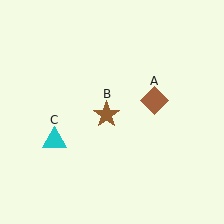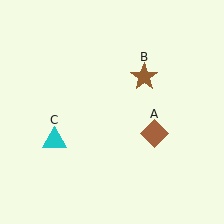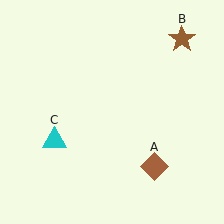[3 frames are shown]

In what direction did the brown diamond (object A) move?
The brown diamond (object A) moved down.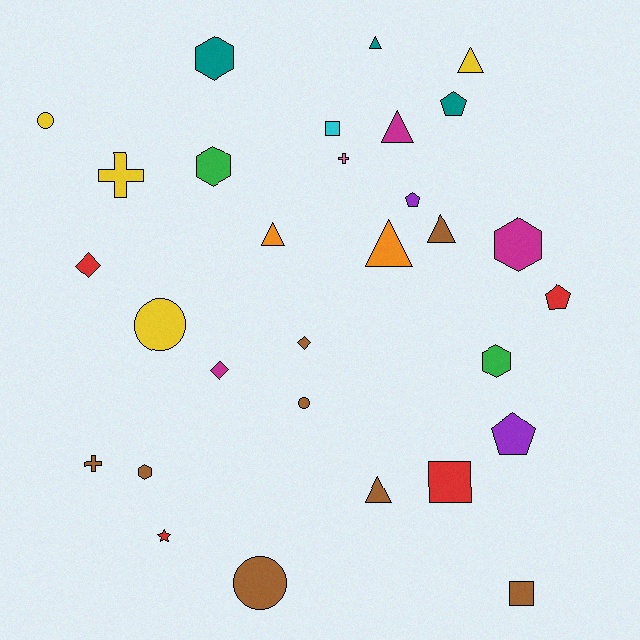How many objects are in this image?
There are 30 objects.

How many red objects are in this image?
There are 4 red objects.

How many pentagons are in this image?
There are 4 pentagons.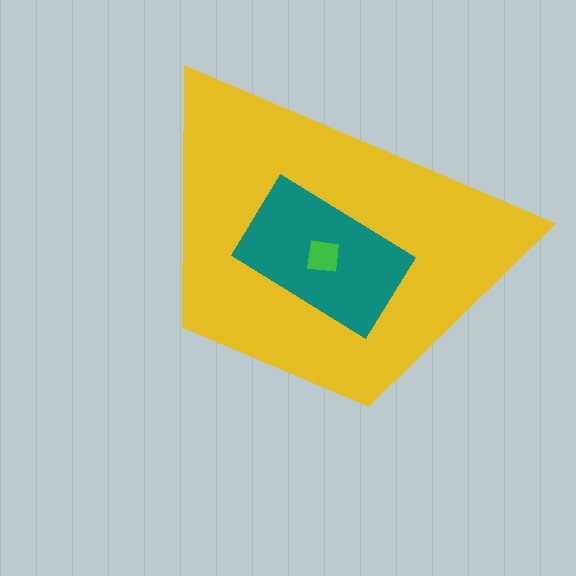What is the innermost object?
The green square.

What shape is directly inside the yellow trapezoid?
The teal rectangle.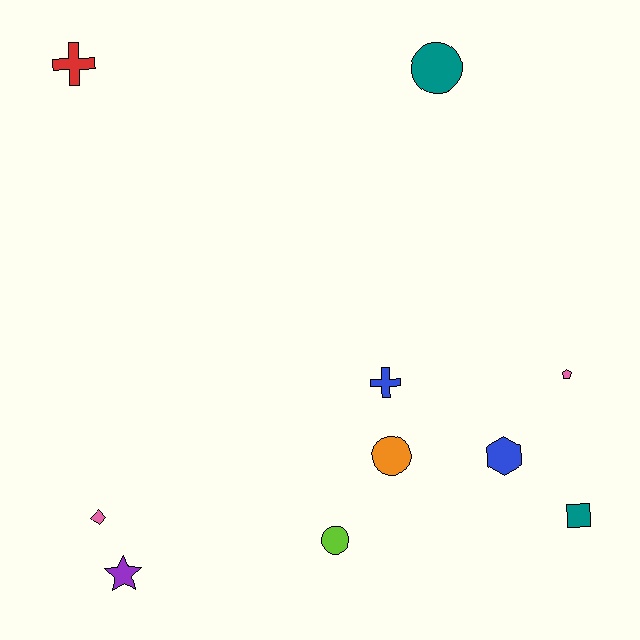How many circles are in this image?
There are 3 circles.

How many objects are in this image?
There are 10 objects.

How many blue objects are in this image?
There are 2 blue objects.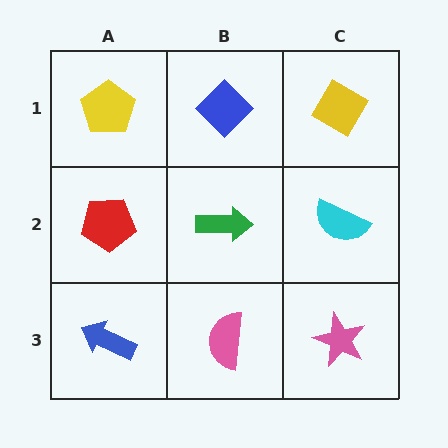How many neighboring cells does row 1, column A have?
2.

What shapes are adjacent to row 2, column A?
A yellow pentagon (row 1, column A), a blue arrow (row 3, column A), a green arrow (row 2, column B).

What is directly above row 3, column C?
A cyan semicircle.